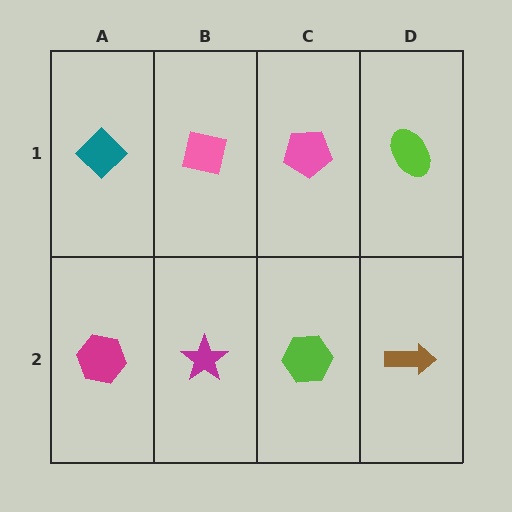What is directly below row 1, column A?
A magenta hexagon.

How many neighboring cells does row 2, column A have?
2.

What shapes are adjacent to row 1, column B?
A magenta star (row 2, column B), a teal diamond (row 1, column A), a pink pentagon (row 1, column C).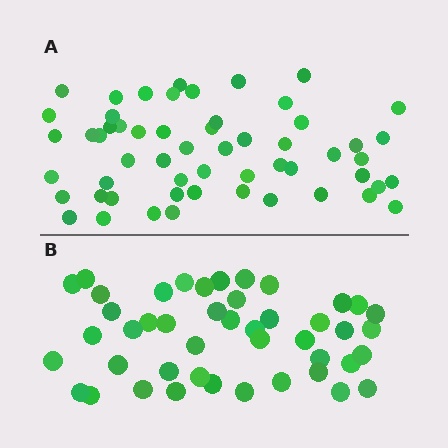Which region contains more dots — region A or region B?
Region A (the top region) has more dots.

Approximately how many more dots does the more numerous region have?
Region A has roughly 12 or so more dots than region B.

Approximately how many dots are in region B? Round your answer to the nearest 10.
About 40 dots. (The exact count is 45, which rounds to 40.)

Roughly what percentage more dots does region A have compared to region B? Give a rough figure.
About 25% more.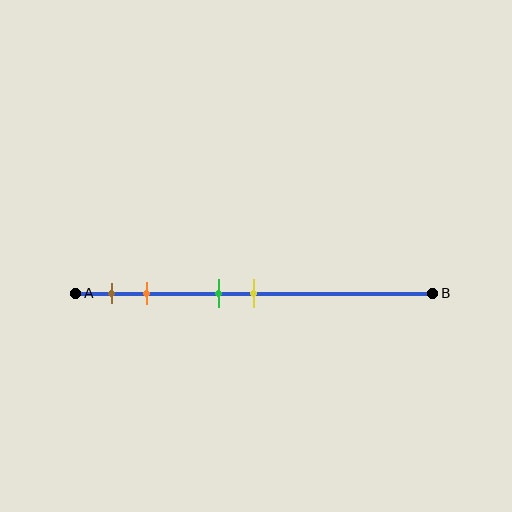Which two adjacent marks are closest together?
The green and yellow marks are the closest adjacent pair.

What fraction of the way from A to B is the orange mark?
The orange mark is approximately 20% (0.2) of the way from A to B.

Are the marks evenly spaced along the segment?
No, the marks are not evenly spaced.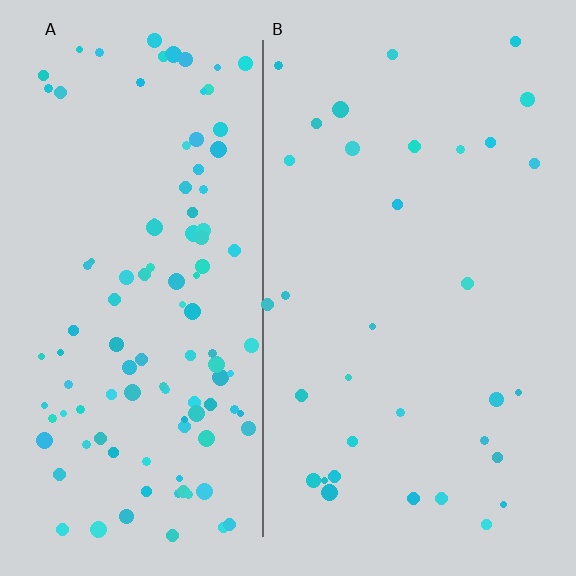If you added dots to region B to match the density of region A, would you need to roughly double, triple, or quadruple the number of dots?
Approximately triple.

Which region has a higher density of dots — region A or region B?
A (the left).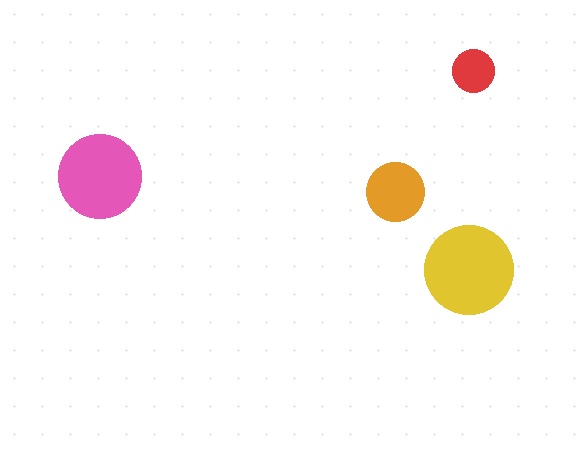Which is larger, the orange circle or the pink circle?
The pink one.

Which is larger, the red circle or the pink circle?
The pink one.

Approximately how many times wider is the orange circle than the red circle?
About 1.5 times wider.